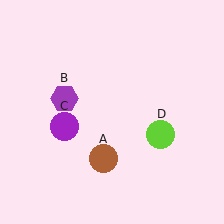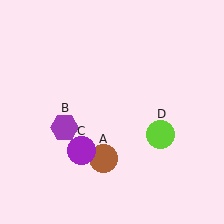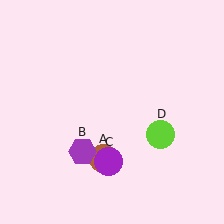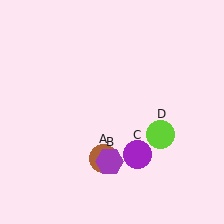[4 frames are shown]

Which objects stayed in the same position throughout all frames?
Brown circle (object A) and lime circle (object D) remained stationary.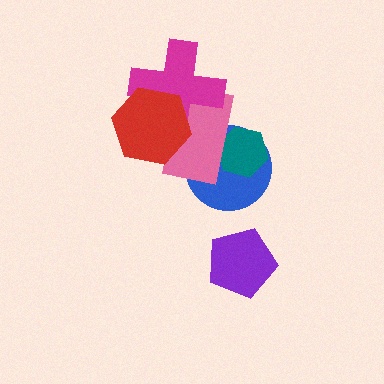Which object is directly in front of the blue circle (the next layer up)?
The teal hexagon is directly in front of the blue circle.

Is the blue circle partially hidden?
Yes, it is partially covered by another shape.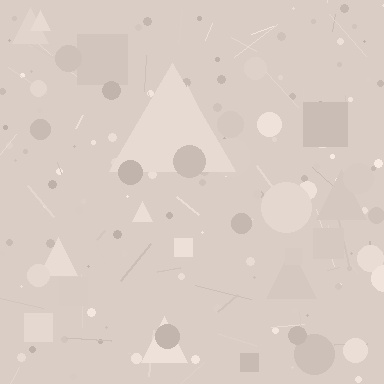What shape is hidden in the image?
A triangle is hidden in the image.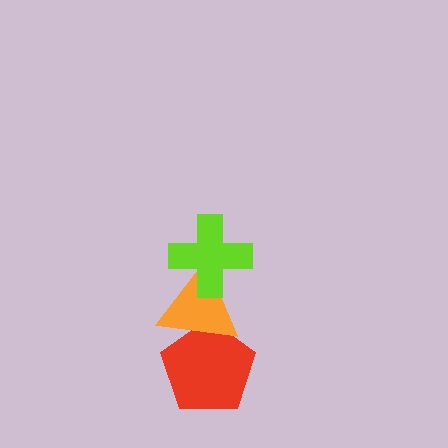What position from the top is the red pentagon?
The red pentagon is 3rd from the top.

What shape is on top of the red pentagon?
The orange triangle is on top of the red pentagon.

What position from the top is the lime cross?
The lime cross is 1st from the top.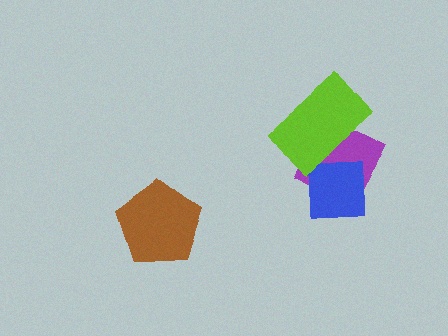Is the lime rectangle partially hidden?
No, no other shape covers it.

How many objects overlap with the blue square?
1 object overlaps with the blue square.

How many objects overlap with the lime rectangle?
1 object overlaps with the lime rectangle.